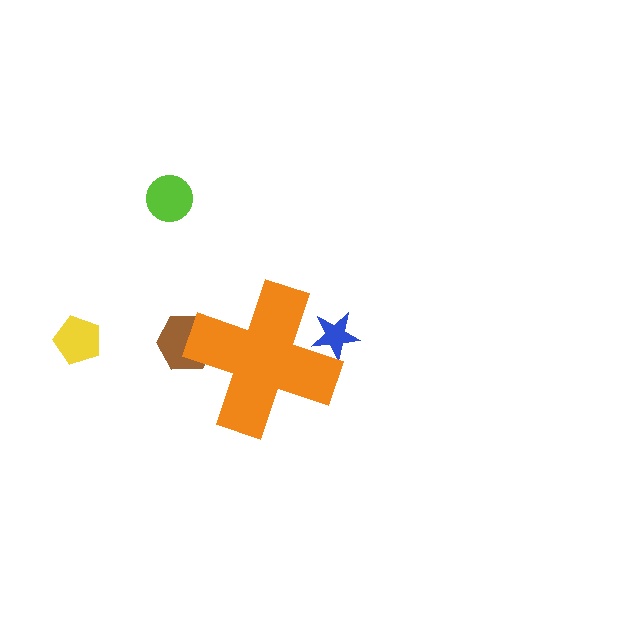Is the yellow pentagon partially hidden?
No, the yellow pentagon is fully visible.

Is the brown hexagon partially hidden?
Yes, the brown hexagon is partially hidden behind the orange cross.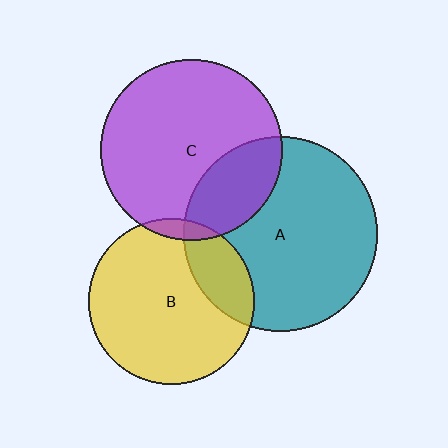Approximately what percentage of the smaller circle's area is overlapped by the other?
Approximately 20%.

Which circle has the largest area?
Circle A (teal).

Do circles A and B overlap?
Yes.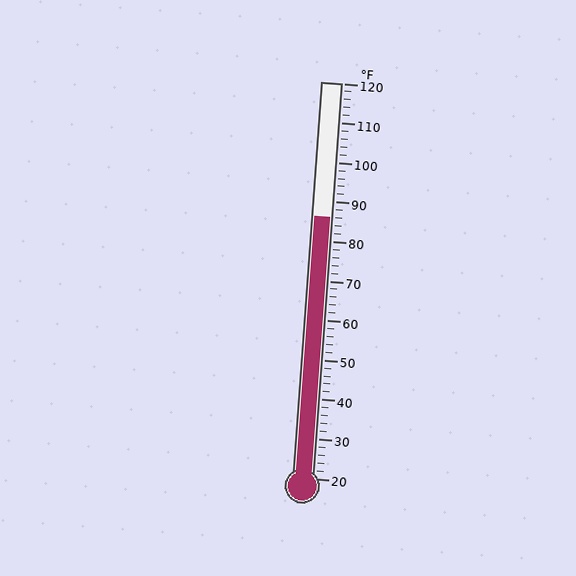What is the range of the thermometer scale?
The thermometer scale ranges from 20°F to 120°F.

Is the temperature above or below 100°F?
The temperature is below 100°F.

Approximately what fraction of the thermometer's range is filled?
The thermometer is filled to approximately 65% of its range.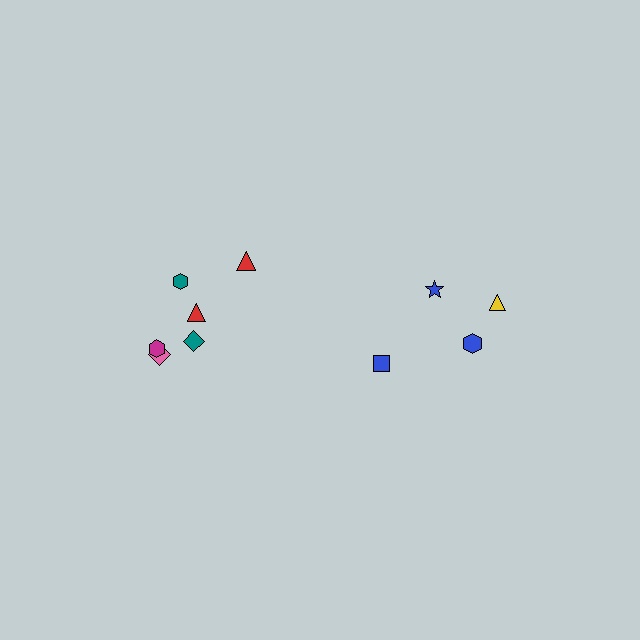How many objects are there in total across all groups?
There are 10 objects.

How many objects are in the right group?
There are 4 objects.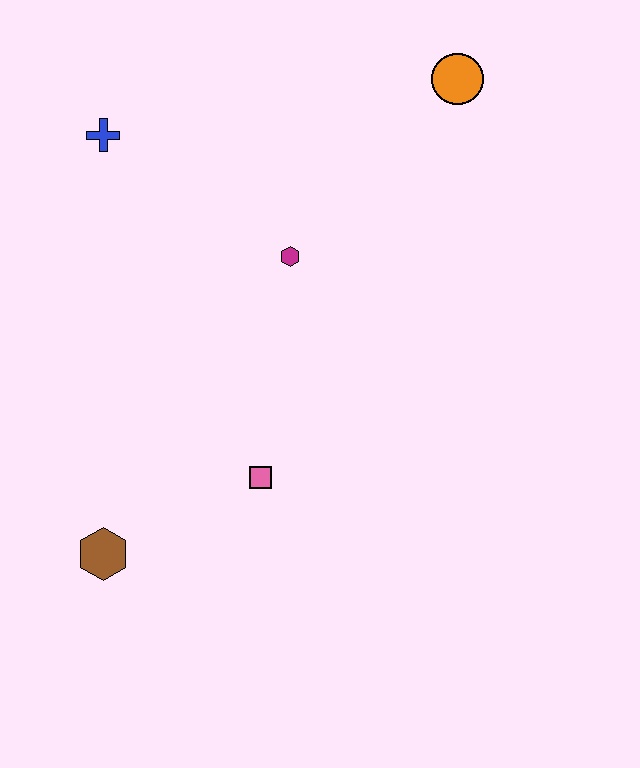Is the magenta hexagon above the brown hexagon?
Yes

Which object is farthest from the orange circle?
The brown hexagon is farthest from the orange circle.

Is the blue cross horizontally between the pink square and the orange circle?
No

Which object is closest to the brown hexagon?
The pink square is closest to the brown hexagon.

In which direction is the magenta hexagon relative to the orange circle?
The magenta hexagon is below the orange circle.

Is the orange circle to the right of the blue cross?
Yes